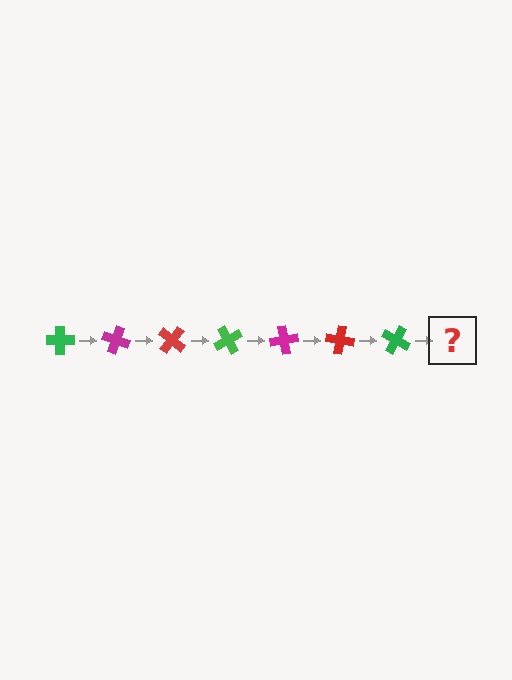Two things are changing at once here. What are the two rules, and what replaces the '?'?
The two rules are that it rotates 20 degrees each step and the color cycles through green, magenta, and red. The '?' should be a magenta cross, rotated 140 degrees from the start.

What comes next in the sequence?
The next element should be a magenta cross, rotated 140 degrees from the start.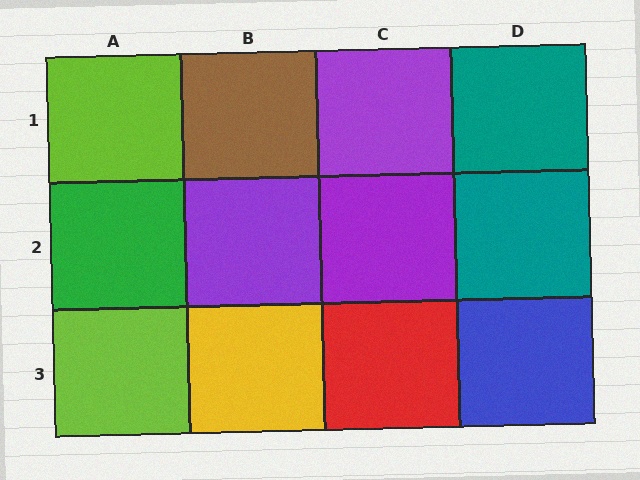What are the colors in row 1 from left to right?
Lime, brown, purple, teal.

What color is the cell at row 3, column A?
Lime.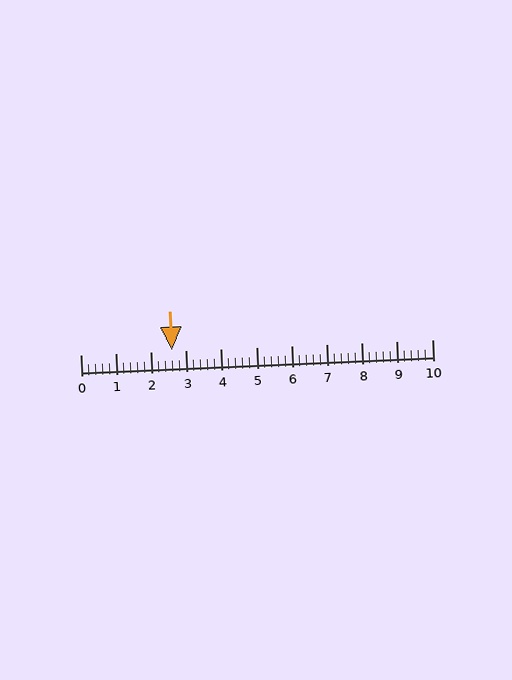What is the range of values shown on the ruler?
The ruler shows values from 0 to 10.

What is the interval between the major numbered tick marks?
The major tick marks are spaced 1 units apart.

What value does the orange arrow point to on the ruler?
The orange arrow points to approximately 2.6.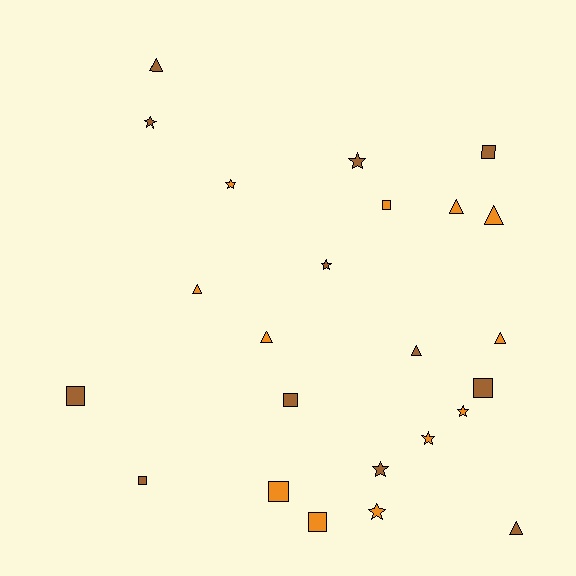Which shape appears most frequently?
Square, with 8 objects.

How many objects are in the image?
There are 24 objects.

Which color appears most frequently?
Orange, with 12 objects.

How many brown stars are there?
There are 4 brown stars.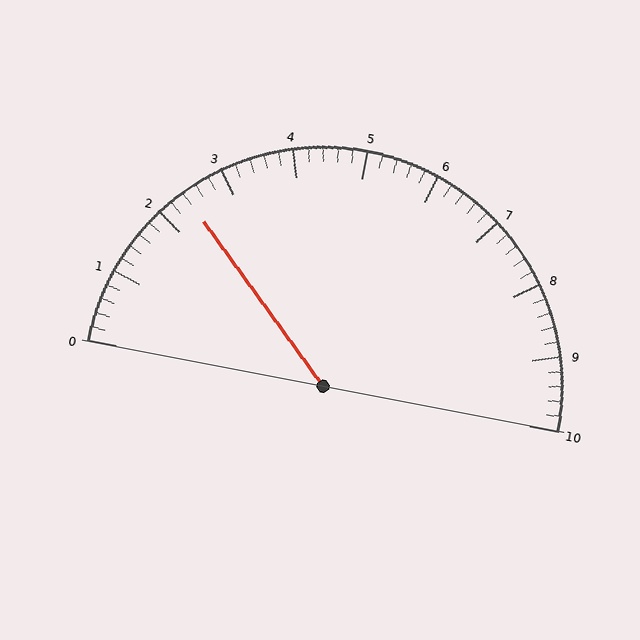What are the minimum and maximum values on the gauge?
The gauge ranges from 0 to 10.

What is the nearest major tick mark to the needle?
The nearest major tick mark is 2.